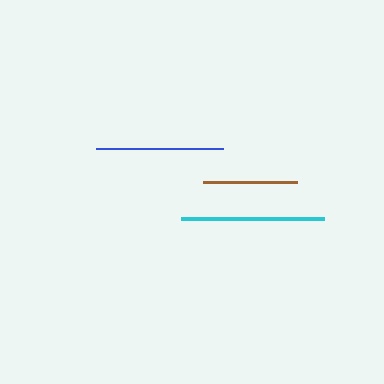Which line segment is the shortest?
The brown line is the shortest at approximately 94 pixels.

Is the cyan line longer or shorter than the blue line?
The cyan line is longer than the blue line.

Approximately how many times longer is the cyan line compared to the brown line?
The cyan line is approximately 1.5 times the length of the brown line.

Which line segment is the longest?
The cyan line is the longest at approximately 143 pixels.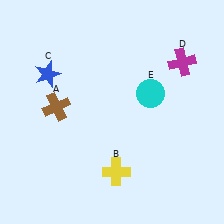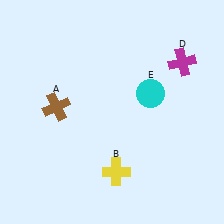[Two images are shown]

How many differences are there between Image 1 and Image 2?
There is 1 difference between the two images.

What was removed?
The blue star (C) was removed in Image 2.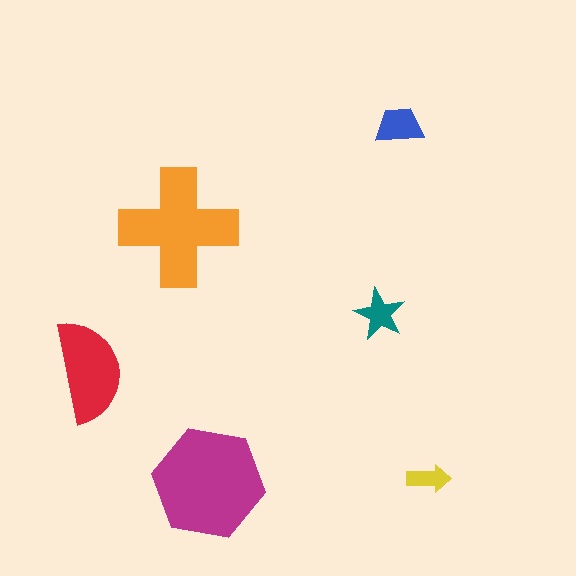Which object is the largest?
The magenta hexagon.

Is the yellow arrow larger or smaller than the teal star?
Smaller.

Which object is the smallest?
The yellow arrow.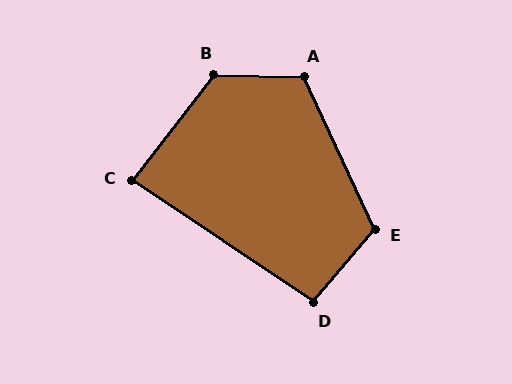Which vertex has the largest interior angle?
B, at approximately 126 degrees.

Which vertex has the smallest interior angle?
C, at approximately 86 degrees.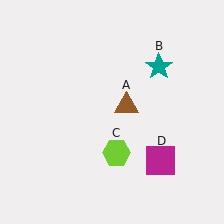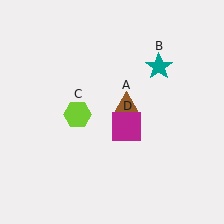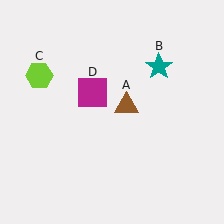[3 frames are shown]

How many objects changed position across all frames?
2 objects changed position: lime hexagon (object C), magenta square (object D).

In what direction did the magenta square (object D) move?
The magenta square (object D) moved up and to the left.